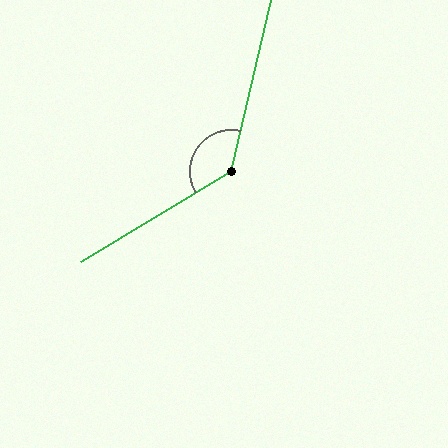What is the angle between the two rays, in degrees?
Approximately 134 degrees.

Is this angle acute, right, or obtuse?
It is obtuse.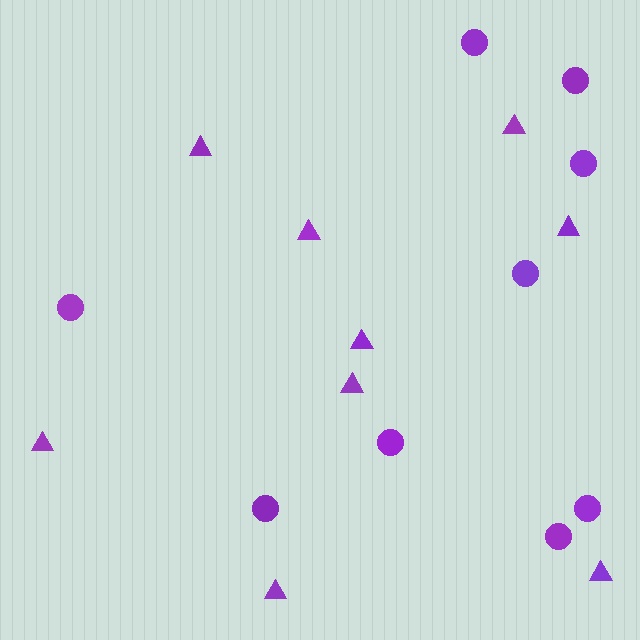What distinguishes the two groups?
There are 2 groups: one group of triangles (9) and one group of circles (9).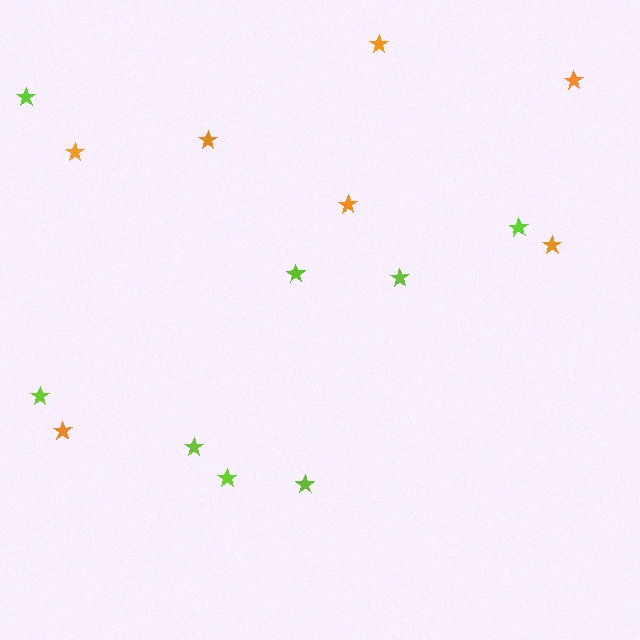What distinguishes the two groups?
There are 2 groups: one group of lime stars (8) and one group of orange stars (7).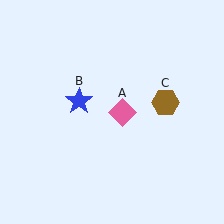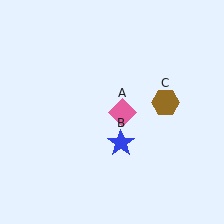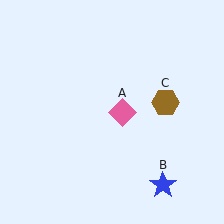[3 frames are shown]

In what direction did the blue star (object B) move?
The blue star (object B) moved down and to the right.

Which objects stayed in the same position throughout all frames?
Pink diamond (object A) and brown hexagon (object C) remained stationary.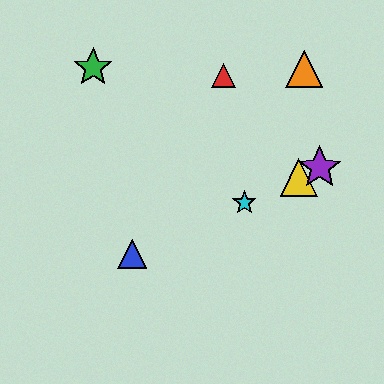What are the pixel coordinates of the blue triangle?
The blue triangle is at (132, 254).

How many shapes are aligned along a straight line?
4 shapes (the blue triangle, the yellow triangle, the purple star, the cyan star) are aligned along a straight line.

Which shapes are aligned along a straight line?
The blue triangle, the yellow triangle, the purple star, the cyan star are aligned along a straight line.